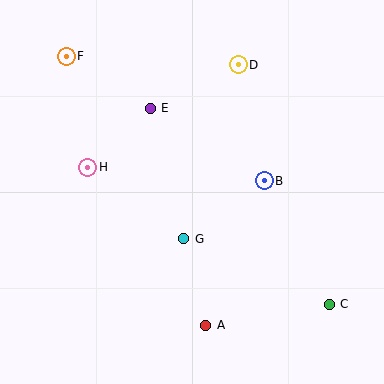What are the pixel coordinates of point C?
Point C is at (329, 304).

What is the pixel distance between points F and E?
The distance between F and E is 98 pixels.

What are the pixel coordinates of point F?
Point F is at (66, 56).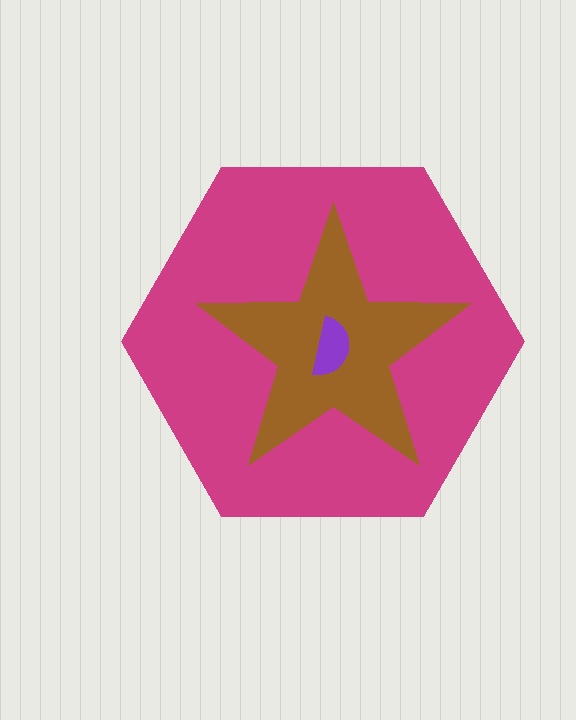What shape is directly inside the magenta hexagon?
The brown star.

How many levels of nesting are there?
3.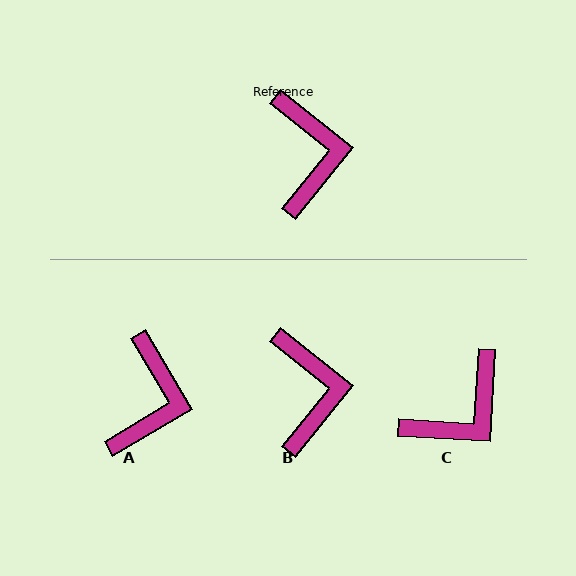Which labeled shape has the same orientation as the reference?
B.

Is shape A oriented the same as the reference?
No, it is off by about 21 degrees.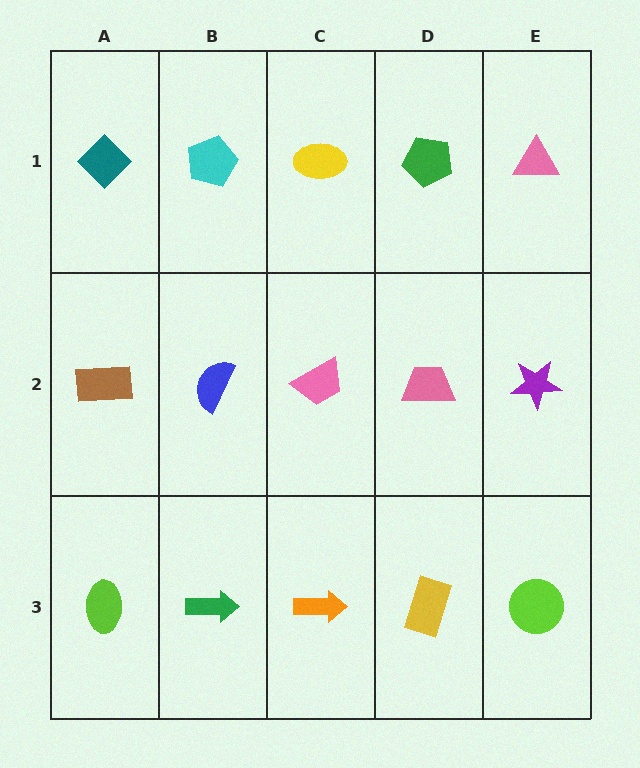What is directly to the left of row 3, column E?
A yellow rectangle.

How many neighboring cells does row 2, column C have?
4.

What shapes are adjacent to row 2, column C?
A yellow ellipse (row 1, column C), an orange arrow (row 3, column C), a blue semicircle (row 2, column B), a pink trapezoid (row 2, column D).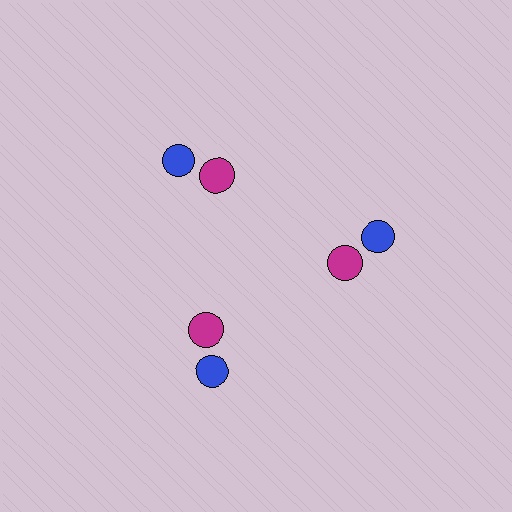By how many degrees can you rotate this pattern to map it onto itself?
The pattern maps onto itself every 120 degrees of rotation.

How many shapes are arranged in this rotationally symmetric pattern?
There are 6 shapes, arranged in 3 groups of 2.